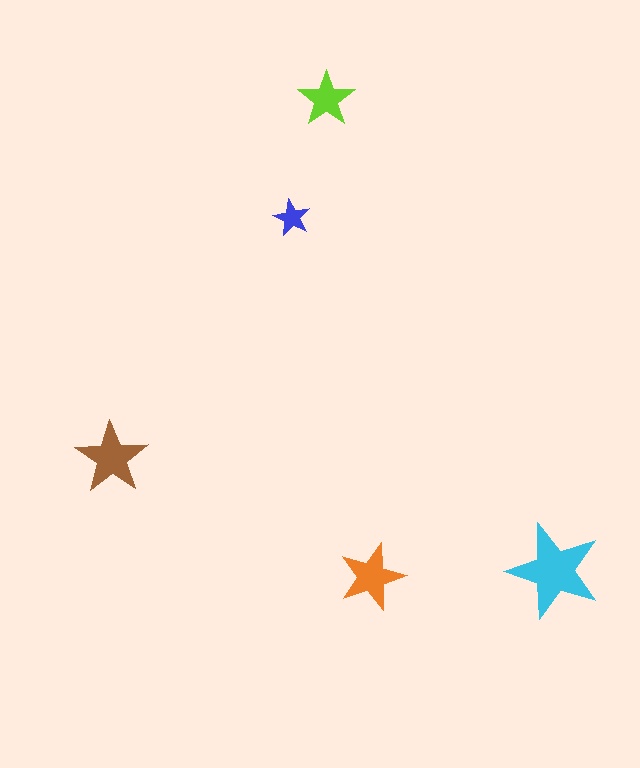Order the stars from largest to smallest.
the cyan one, the brown one, the orange one, the lime one, the blue one.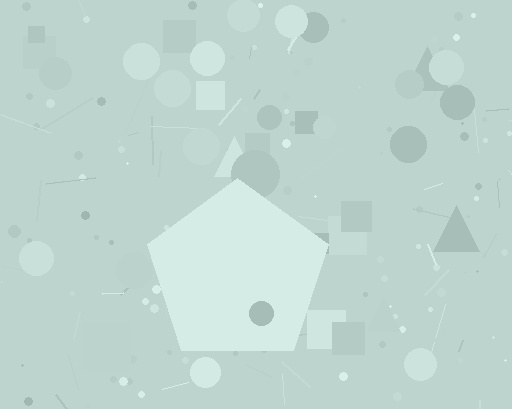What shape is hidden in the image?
A pentagon is hidden in the image.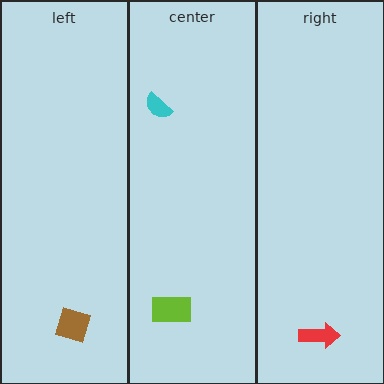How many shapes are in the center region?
2.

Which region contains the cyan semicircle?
The center region.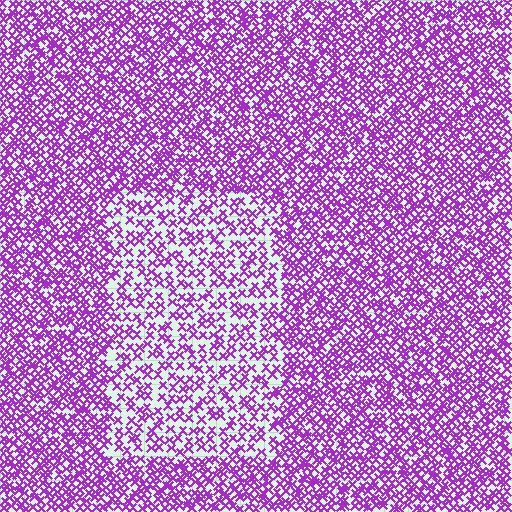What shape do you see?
I see a rectangle.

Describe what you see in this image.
The image contains small purple elements arranged at two different densities. A rectangle-shaped region is visible where the elements are less densely packed than the surrounding area.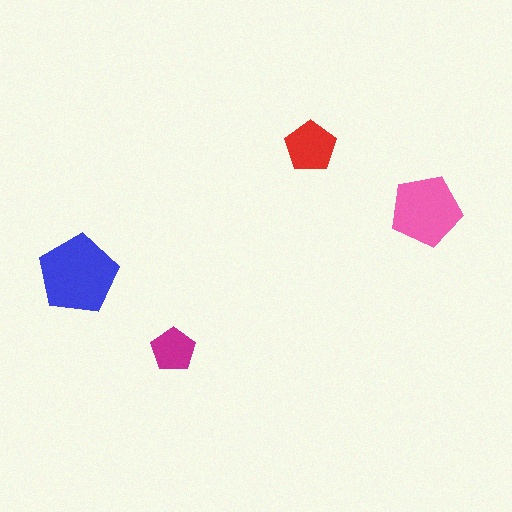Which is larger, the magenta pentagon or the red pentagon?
The red one.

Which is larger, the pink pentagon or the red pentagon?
The pink one.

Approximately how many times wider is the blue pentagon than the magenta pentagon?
About 2 times wider.